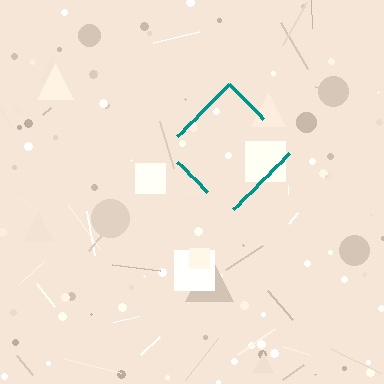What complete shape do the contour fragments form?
The contour fragments form a diamond.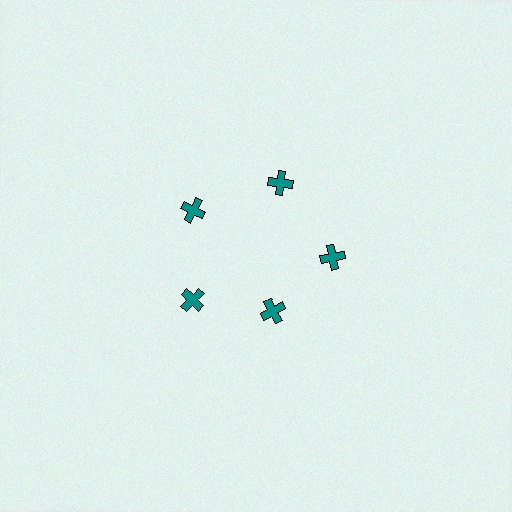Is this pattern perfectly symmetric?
No. The 5 teal crosses are arranged in a ring, but one element near the 5 o'clock position is pulled inward toward the center, breaking the 5-fold rotational symmetry.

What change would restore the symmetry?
The symmetry would be restored by moving it outward, back onto the ring so that all 5 crosses sit at equal angles and equal distance from the center.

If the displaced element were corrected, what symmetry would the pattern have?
It would have 5-fold rotational symmetry — the pattern would map onto itself every 72 degrees.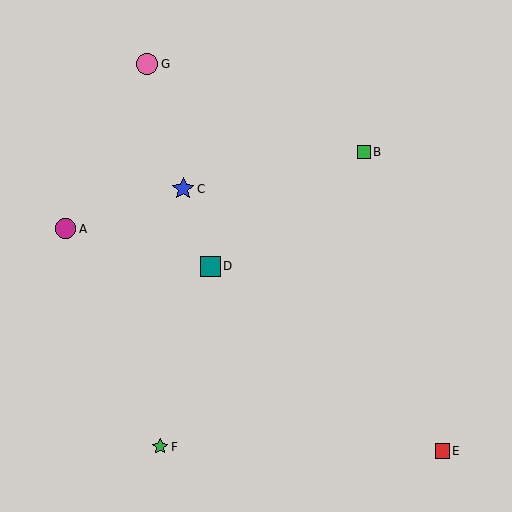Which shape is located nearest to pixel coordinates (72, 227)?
The magenta circle (labeled A) at (66, 229) is nearest to that location.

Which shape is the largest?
The blue star (labeled C) is the largest.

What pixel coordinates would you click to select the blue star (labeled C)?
Click at (183, 189) to select the blue star C.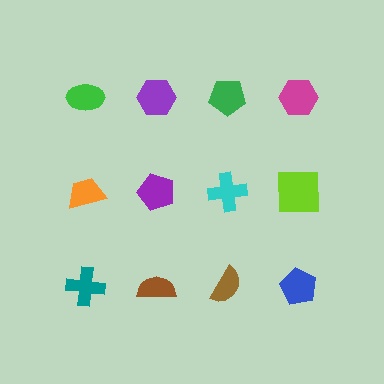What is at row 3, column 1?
A teal cross.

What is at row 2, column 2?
A purple pentagon.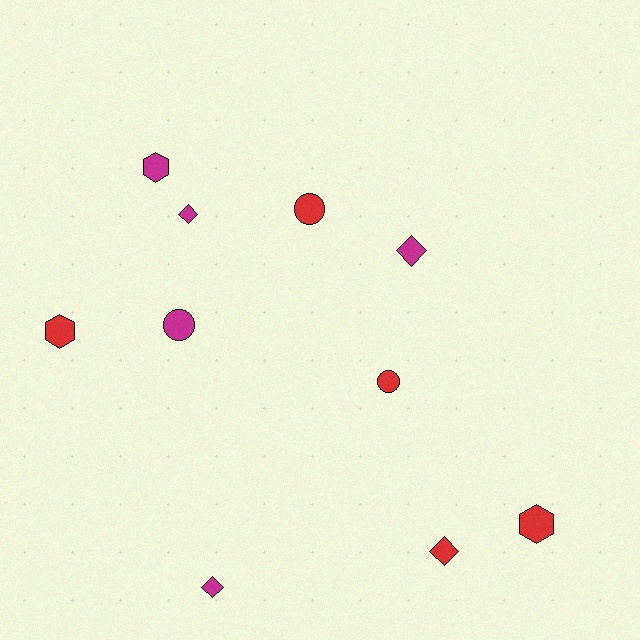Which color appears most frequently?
Magenta, with 5 objects.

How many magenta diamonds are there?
There are 3 magenta diamonds.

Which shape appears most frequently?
Diamond, with 4 objects.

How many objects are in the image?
There are 10 objects.